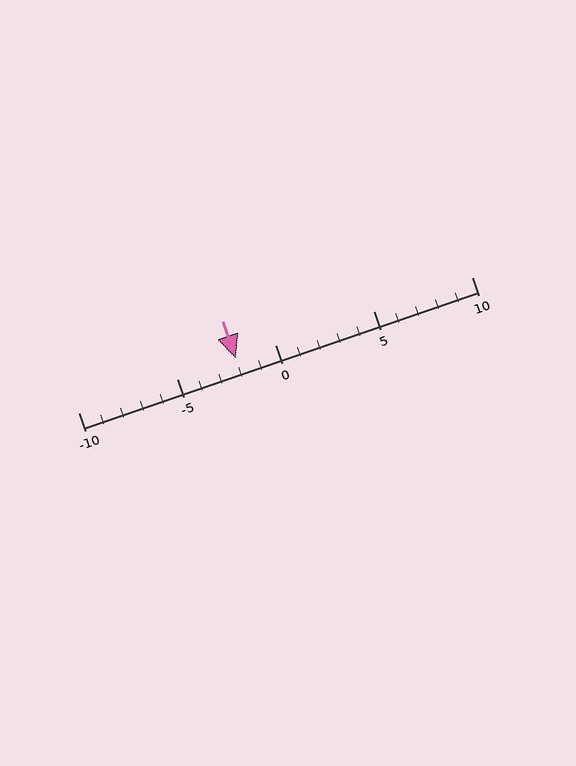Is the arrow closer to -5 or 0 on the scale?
The arrow is closer to 0.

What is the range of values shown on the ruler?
The ruler shows values from -10 to 10.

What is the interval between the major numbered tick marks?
The major tick marks are spaced 5 units apart.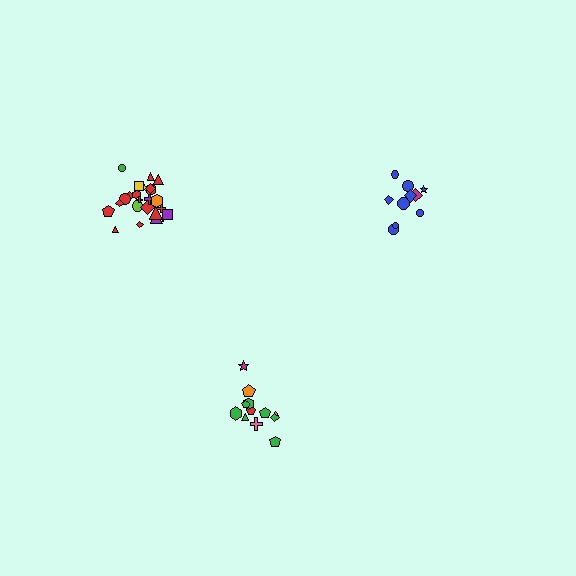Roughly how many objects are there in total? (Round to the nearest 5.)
Roughly 45 objects in total.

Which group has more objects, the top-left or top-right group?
The top-left group.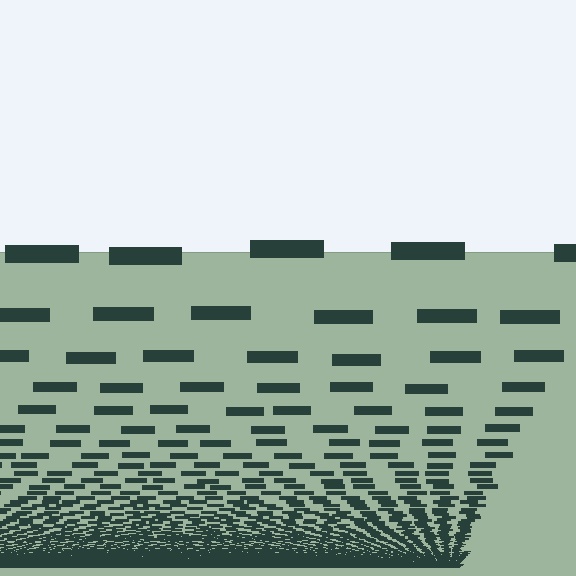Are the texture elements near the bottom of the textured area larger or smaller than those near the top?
Smaller. The gradient is inverted — elements near the bottom are smaller and denser.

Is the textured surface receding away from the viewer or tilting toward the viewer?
The surface appears to tilt toward the viewer. Texture elements get larger and sparser toward the top.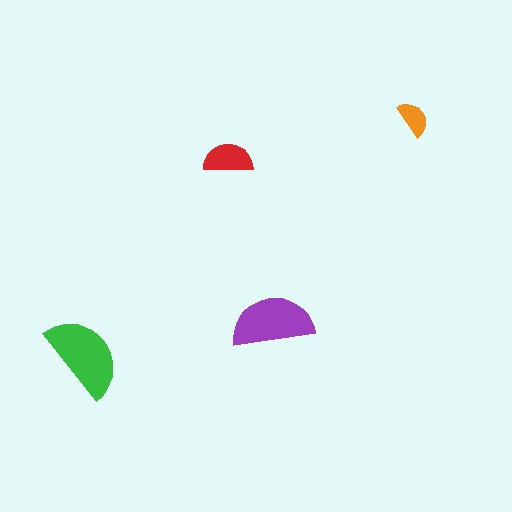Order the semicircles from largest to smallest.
the green one, the purple one, the red one, the orange one.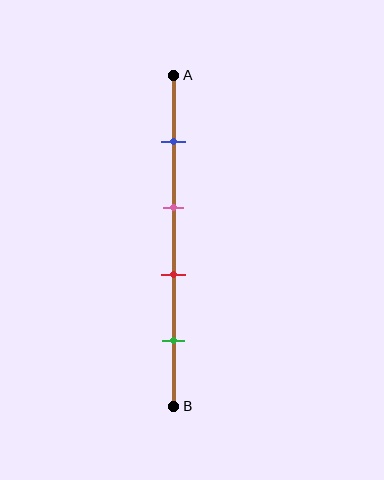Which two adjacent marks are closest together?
The pink and red marks are the closest adjacent pair.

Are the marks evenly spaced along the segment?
Yes, the marks are approximately evenly spaced.